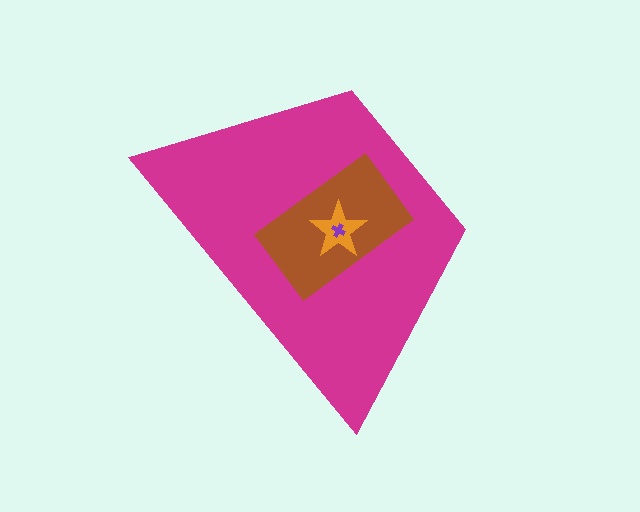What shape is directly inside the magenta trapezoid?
The brown rectangle.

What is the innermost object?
The purple cross.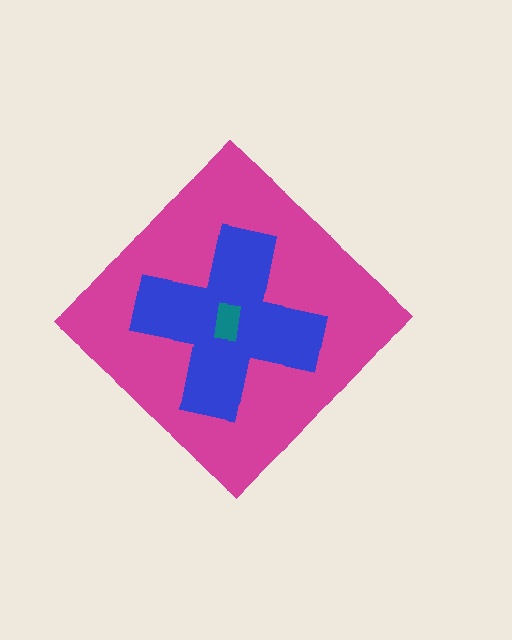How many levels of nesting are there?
3.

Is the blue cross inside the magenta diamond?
Yes.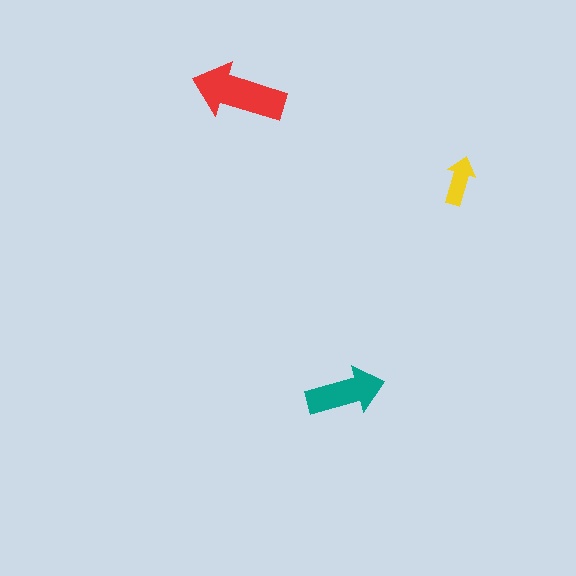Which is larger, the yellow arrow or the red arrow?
The red one.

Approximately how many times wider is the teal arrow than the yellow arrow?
About 1.5 times wider.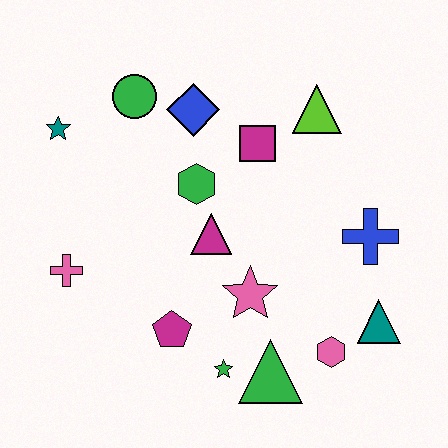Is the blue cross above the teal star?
No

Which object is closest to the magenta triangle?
The green hexagon is closest to the magenta triangle.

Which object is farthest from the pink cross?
The teal triangle is farthest from the pink cross.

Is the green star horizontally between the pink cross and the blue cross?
Yes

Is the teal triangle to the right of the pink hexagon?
Yes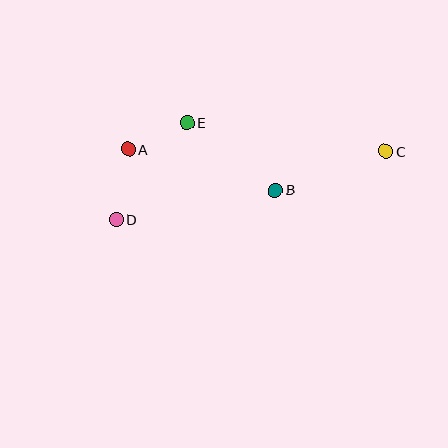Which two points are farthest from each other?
Points C and D are farthest from each other.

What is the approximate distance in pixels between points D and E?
The distance between D and E is approximately 120 pixels.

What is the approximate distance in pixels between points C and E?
The distance between C and E is approximately 201 pixels.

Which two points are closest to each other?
Points A and E are closest to each other.